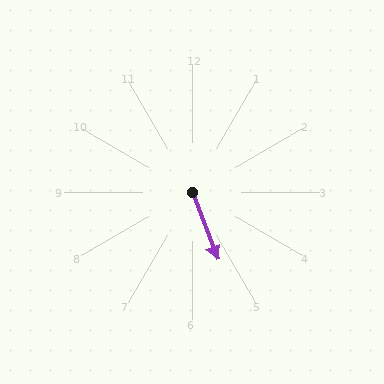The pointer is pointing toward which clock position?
Roughly 5 o'clock.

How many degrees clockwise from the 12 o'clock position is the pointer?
Approximately 159 degrees.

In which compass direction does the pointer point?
South.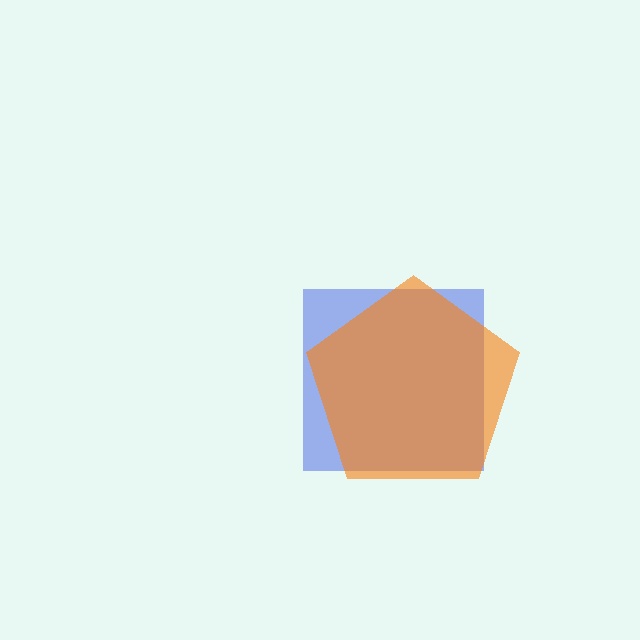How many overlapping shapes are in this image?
There are 2 overlapping shapes in the image.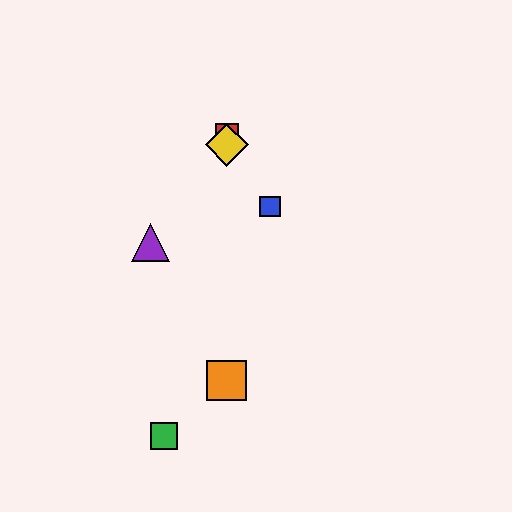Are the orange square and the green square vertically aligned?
No, the orange square is at x≈227 and the green square is at x≈164.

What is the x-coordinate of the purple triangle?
The purple triangle is at x≈150.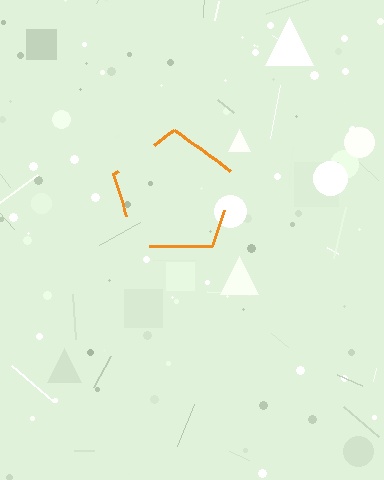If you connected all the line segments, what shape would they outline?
They would outline a pentagon.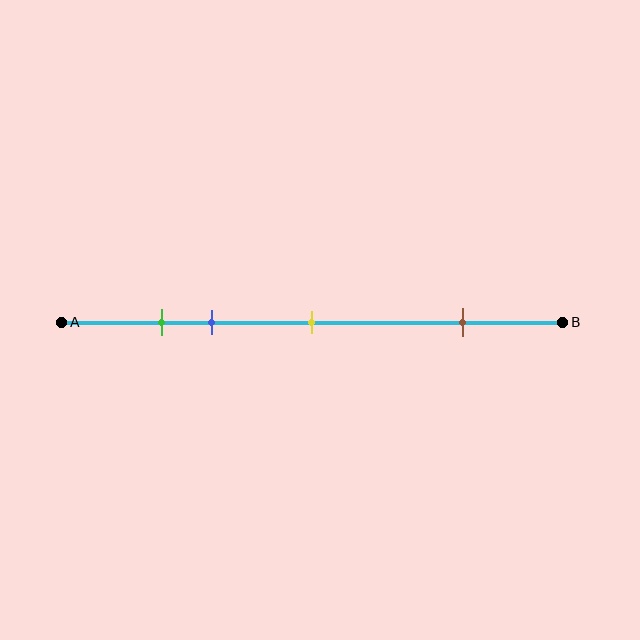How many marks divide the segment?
There are 4 marks dividing the segment.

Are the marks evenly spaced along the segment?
No, the marks are not evenly spaced.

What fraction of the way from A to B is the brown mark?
The brown mark is approximately 80% (0.8) of the way from A to B.